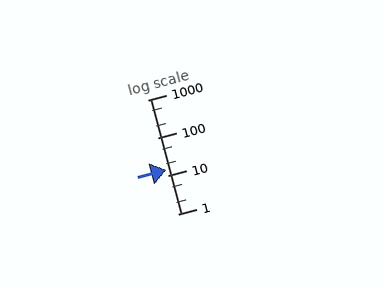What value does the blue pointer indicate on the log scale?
The pointer indicates approximately 14.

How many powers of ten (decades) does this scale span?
The scale spans 3 decades, from 1 to 1000.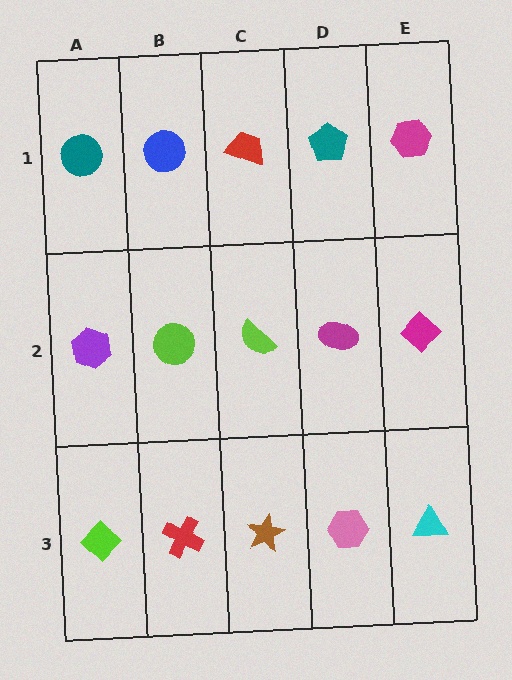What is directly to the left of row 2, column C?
A lime circle.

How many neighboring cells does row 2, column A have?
3.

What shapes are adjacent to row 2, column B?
A blue circle (row 1, column B), a red cross (row 3, column B), a purple hexagon (row 2, column A), a lime semicircle (row 2, column C).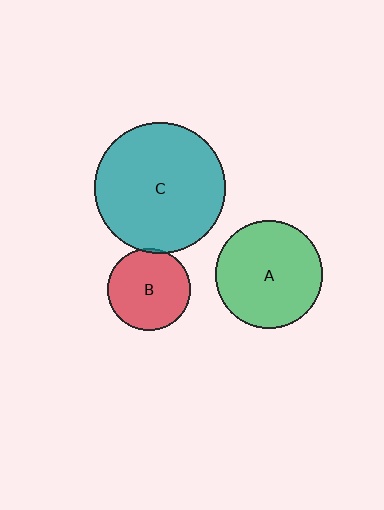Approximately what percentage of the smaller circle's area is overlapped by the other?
Approximately 5%.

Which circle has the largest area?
Circle C (teal).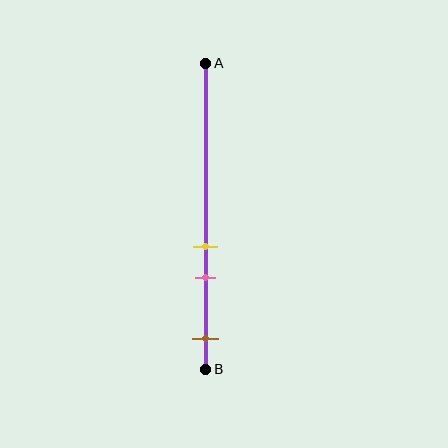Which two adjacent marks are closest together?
The yellow and pink marks are the closest adjacent pair.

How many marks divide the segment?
There are 3 marks dividing the segment.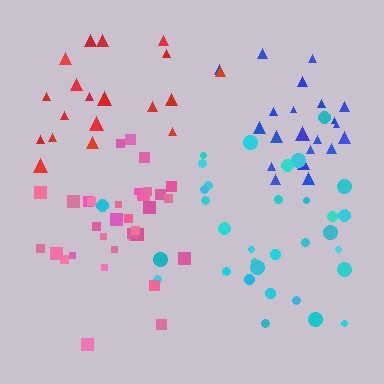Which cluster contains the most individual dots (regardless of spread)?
Cyan (33).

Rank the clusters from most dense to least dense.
pink, blue, cyan, red.